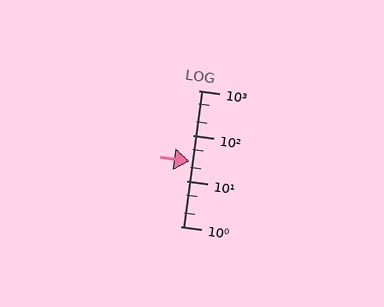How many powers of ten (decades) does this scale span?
The scale spans 3 decades, from 1 to 1000.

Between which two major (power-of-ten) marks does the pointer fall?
The pointer is between 10 and 100.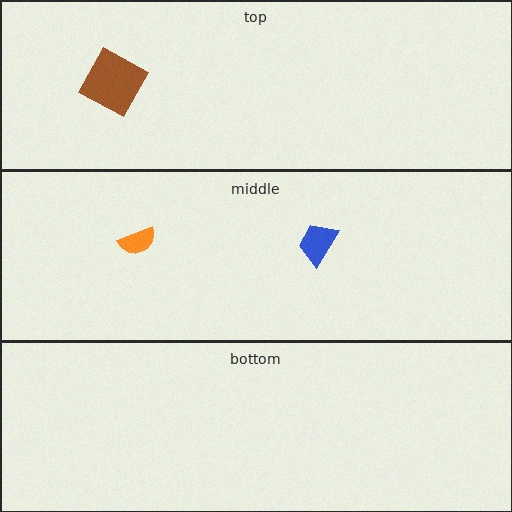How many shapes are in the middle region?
2.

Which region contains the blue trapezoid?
The middle region.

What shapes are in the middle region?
The blue trapezoid, the orange semicircle.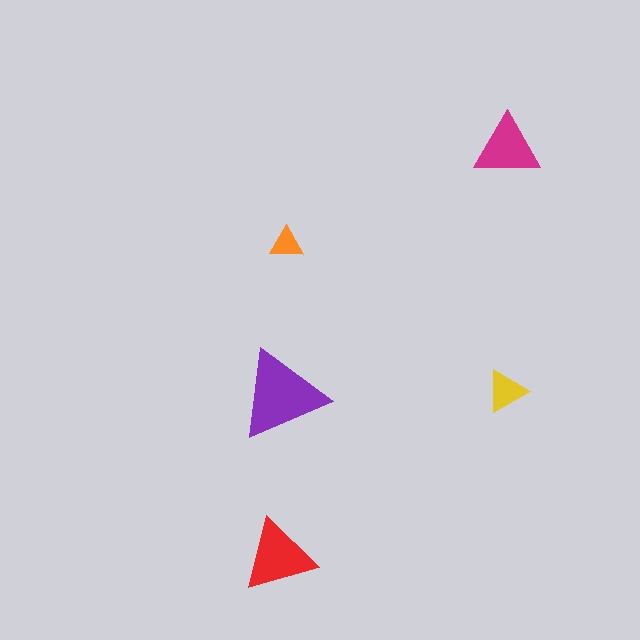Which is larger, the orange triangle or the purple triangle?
The purple one.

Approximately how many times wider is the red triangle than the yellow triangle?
About 1.5 times wider.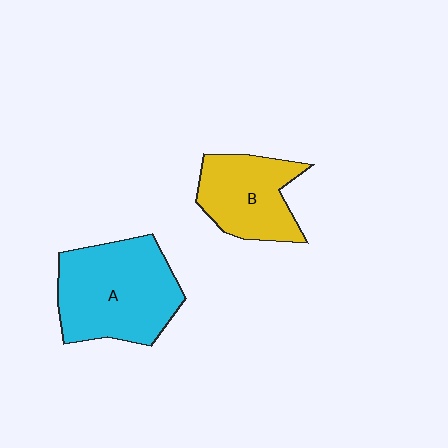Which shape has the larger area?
Shape A (cyan).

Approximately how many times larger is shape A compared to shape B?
Approximately 1.5 times.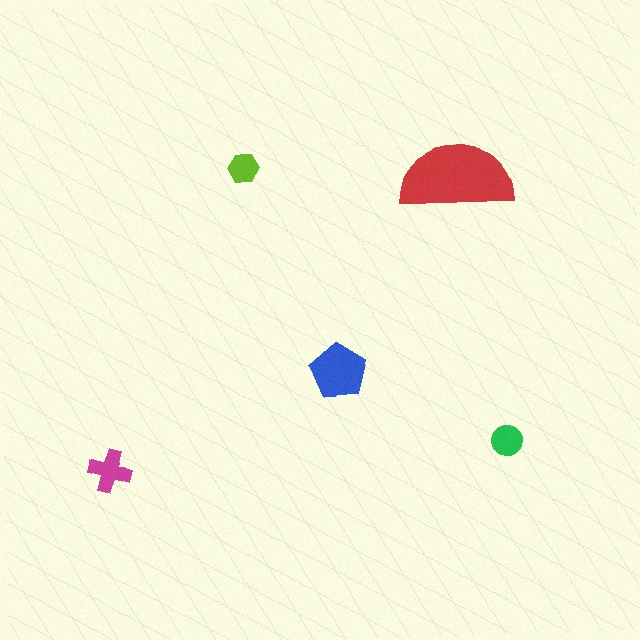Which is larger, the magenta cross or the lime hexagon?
The magenta cross.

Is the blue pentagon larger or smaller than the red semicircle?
Smaller.